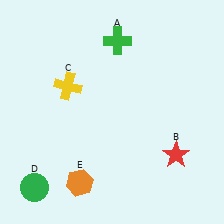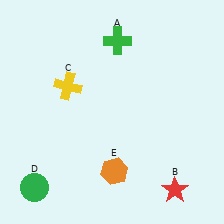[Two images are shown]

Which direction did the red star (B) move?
The red star (B) moved down.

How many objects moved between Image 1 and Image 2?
2 objects moved between the two images.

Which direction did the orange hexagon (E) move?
The orange hexagon (E) moved right.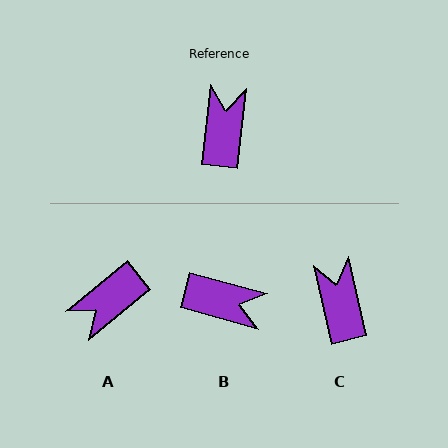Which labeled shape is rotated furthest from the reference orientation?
A, about 136 degrees away.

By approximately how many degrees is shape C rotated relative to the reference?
Approximately 20 degrees counter-clockwise.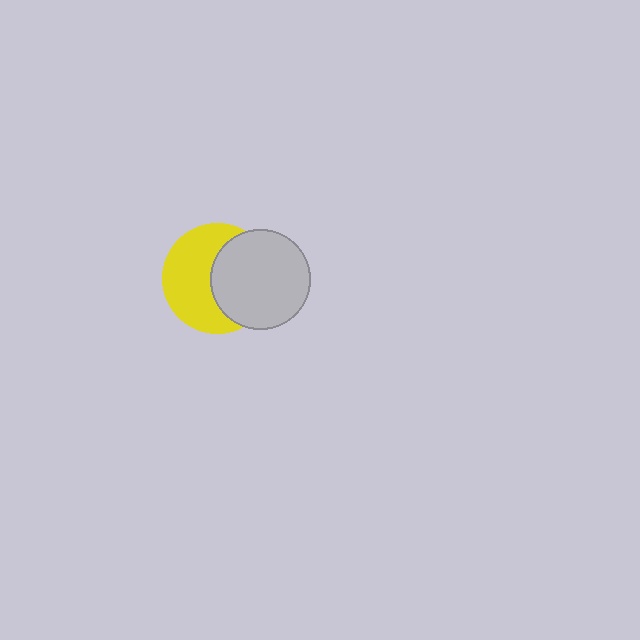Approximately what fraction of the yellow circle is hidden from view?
Roughly 45% of the yellow circle is hidden behind the light gray circle.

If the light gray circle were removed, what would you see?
You would see the complete yellow circle.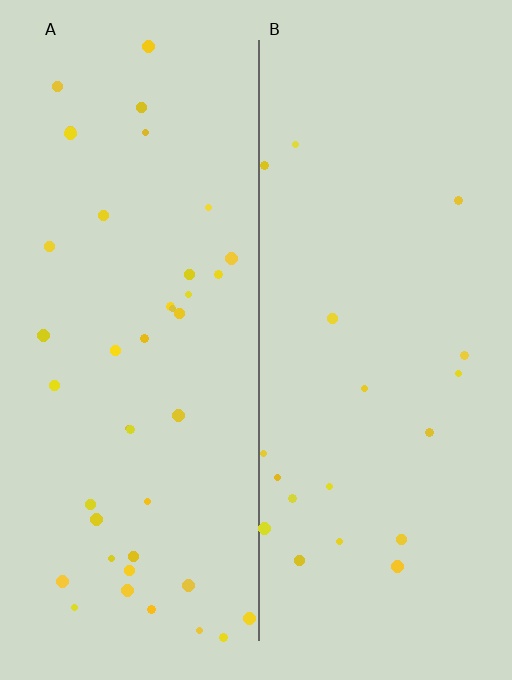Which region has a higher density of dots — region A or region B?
A (the left).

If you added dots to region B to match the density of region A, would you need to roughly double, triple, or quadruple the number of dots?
Approximately double.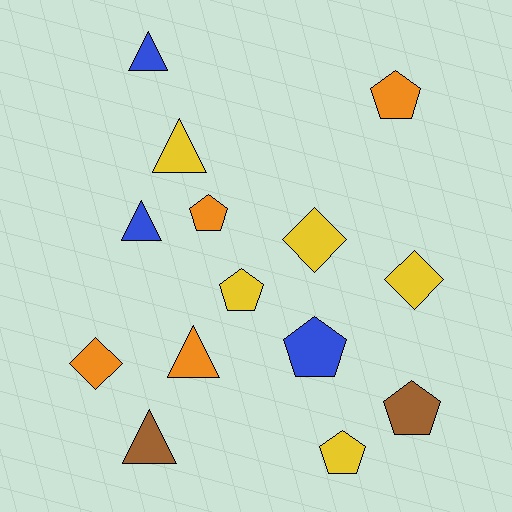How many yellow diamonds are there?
There are 2 yellow diamonds.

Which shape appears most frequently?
Pentagon, with 6 objects.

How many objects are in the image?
There are 14 objects.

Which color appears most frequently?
Yellow, with 5 objects.